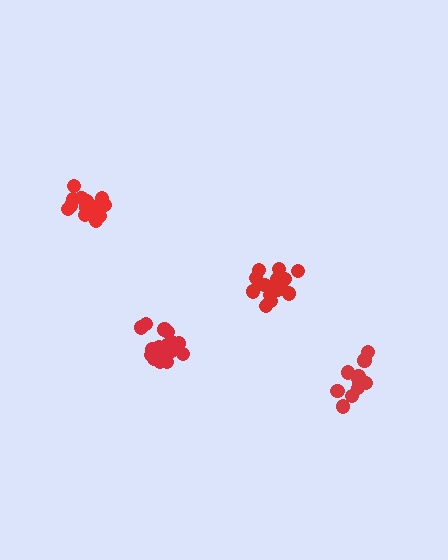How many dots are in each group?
Group 1: 11 dots, Group 2: 17 dots, Group 3: 17 dots, Group 4: 17 dots (62 total).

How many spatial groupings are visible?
There are 4 spatial groupings.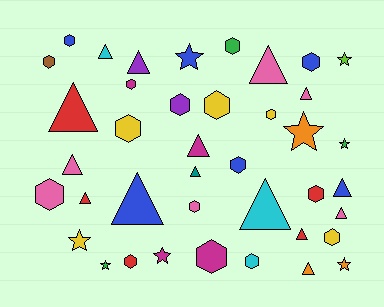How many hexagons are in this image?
There are 17 hexagons.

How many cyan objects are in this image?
There are 3 cyan objects.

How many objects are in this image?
There are 40 objects.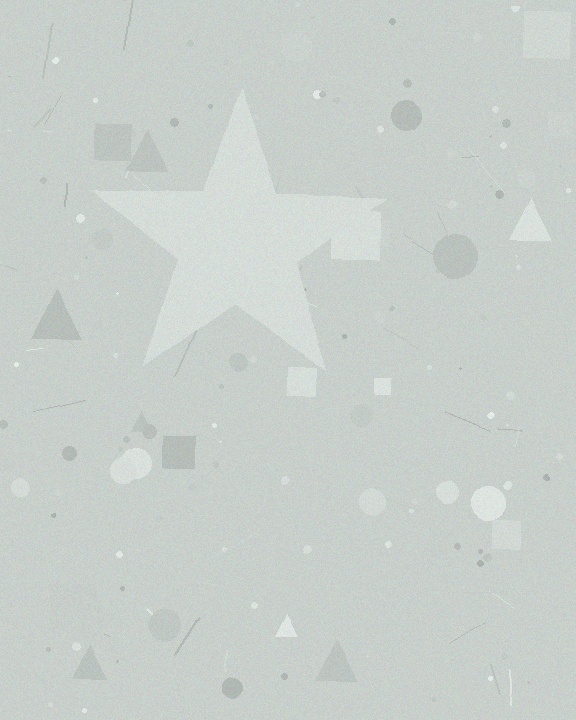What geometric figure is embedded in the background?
A star is embedded in the background.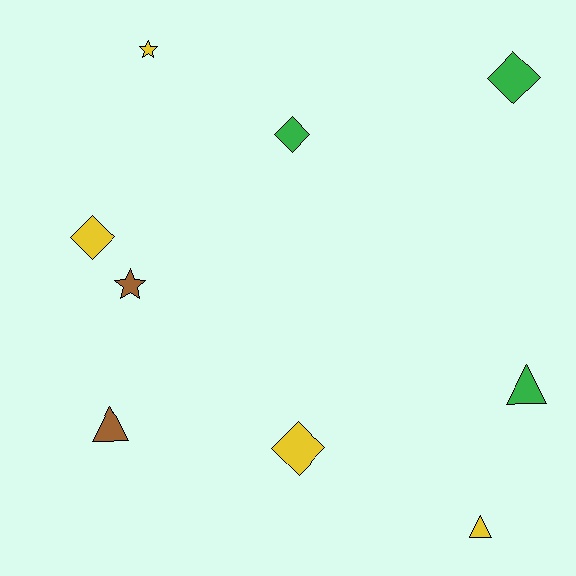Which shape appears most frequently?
Diamond, with 4 objects.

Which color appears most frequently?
Yellow, with 4 objects.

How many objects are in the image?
There are 9 objects.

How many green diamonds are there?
There are 2 green diamonds.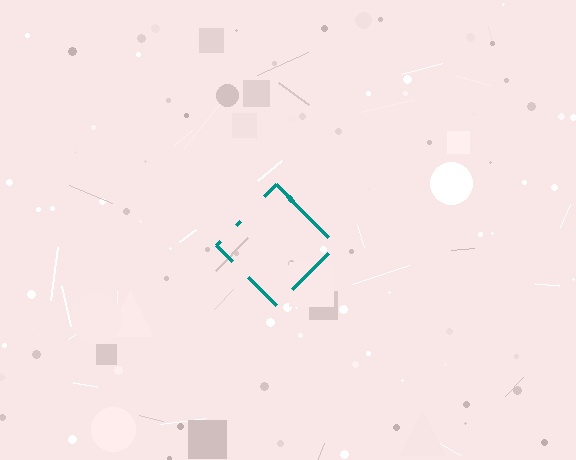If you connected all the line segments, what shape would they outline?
They would outline a diamond.